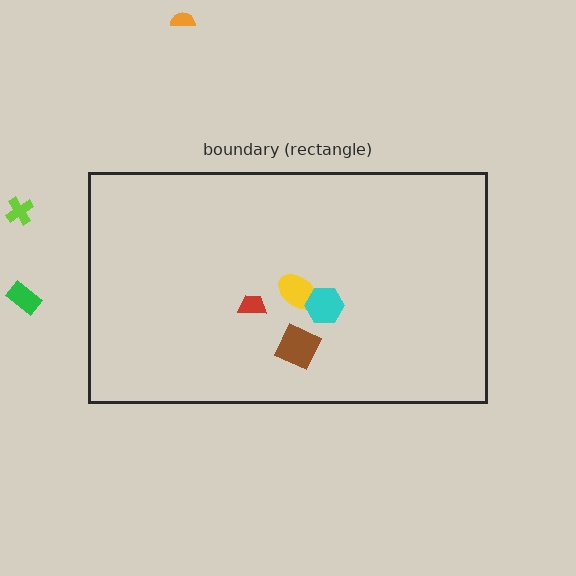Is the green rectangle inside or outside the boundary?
Outside.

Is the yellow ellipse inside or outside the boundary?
Inside.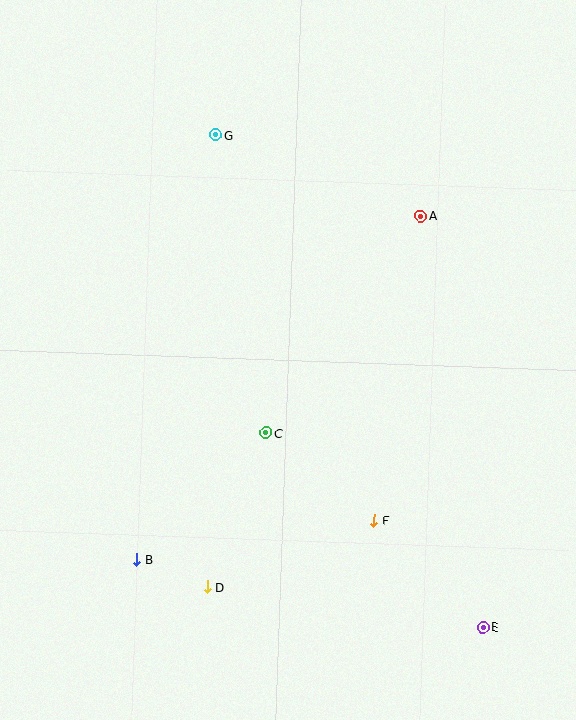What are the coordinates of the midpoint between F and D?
The midpoint between F and D is at (291, 554).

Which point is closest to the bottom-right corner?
Point E is closest to the bottom-right corner.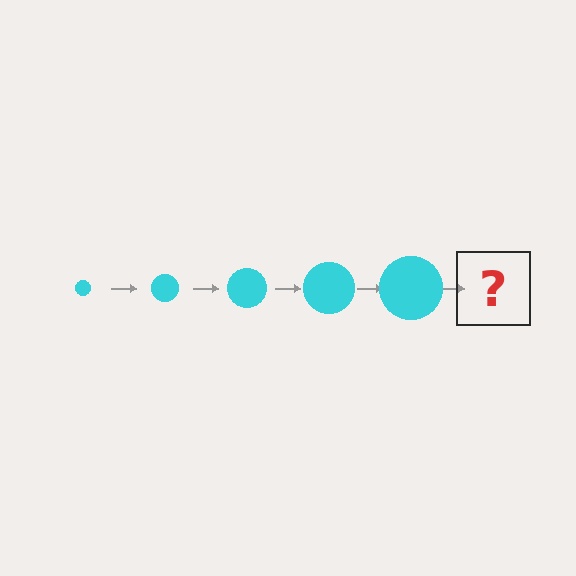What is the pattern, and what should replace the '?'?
The pattern is that the circle gets progressively larger each step. The '?' should be a cyan circle, larger than the previous one.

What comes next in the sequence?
The next element should be a cyan circle, larger than the previous one.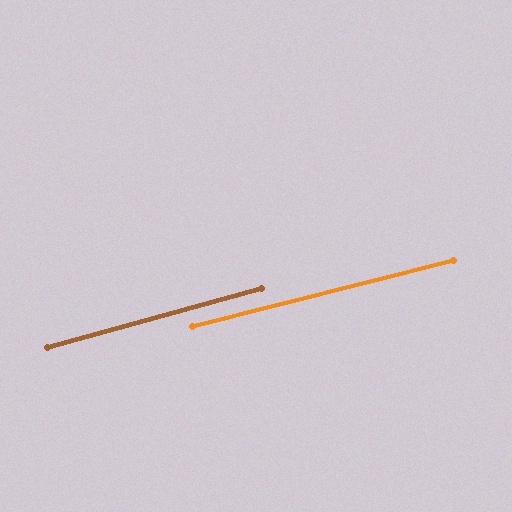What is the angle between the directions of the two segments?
Approximately 1 degree.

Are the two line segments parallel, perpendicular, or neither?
Parallel — their directions differ by only 1.1°.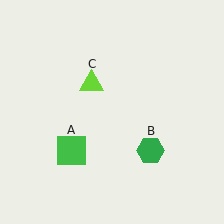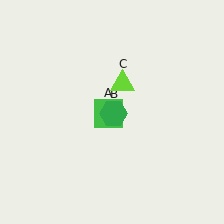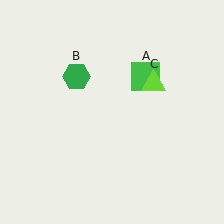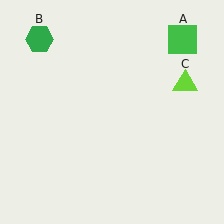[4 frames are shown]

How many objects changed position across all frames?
3 objects changed position: green square (object A), green hexagon (object B), lime triangle (object C).